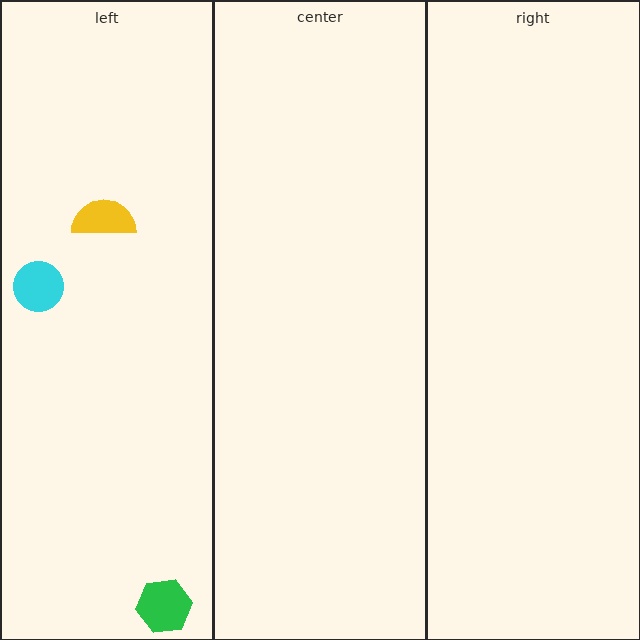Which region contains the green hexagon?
The left region.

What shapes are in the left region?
The cyan circle, the green hexagon, the yellow semicircle.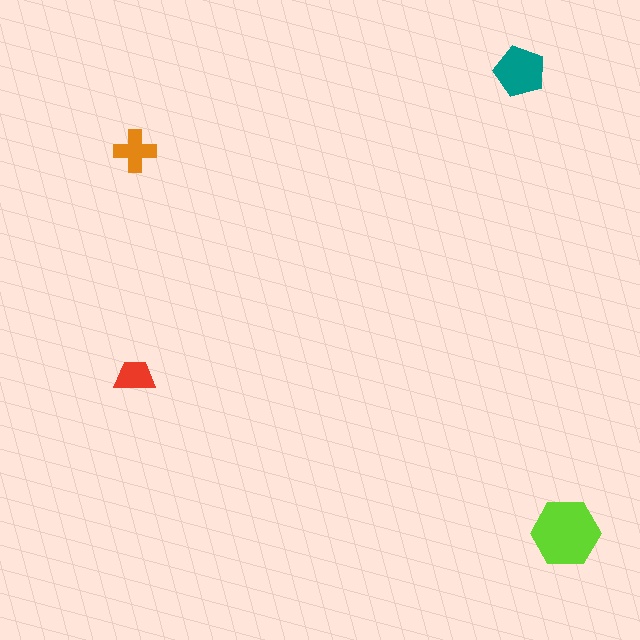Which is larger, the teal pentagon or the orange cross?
The teal pentagon.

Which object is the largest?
The lime hexagon.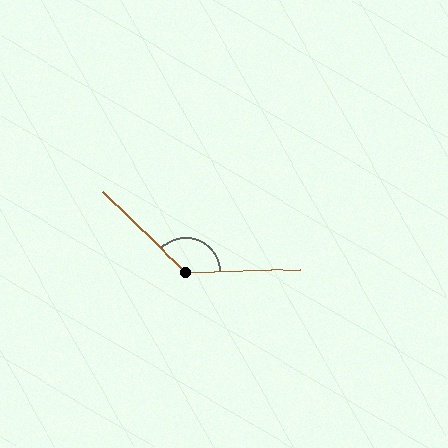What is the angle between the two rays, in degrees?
Approximately 134 degrees.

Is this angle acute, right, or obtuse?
It is obtuse.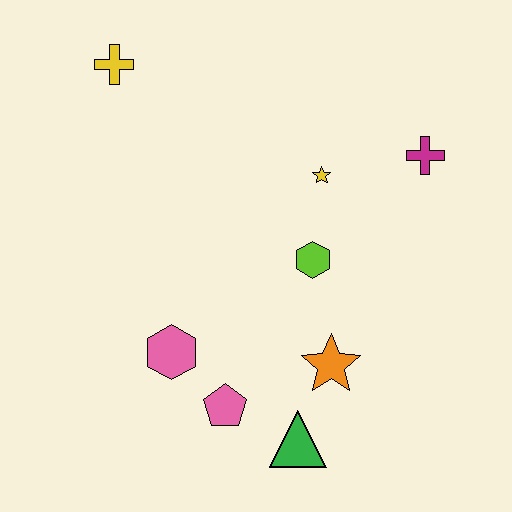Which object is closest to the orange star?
The green triangle is closest to the orange star.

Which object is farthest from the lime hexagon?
The yellow cross is farthest from the lime hexagon.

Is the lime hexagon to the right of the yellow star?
No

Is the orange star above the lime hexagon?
No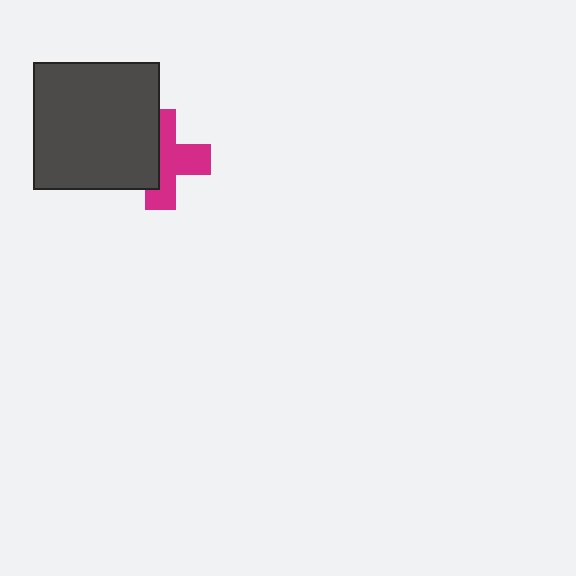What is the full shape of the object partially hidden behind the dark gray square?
The partially hidden object is a magenta cross.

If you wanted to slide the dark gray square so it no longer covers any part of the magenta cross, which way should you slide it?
Slide it left — that is the most direct way to separate the two shapes.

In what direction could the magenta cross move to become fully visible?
The magenta cross could move right. That would shift it out from behind the dark gray square entirely.